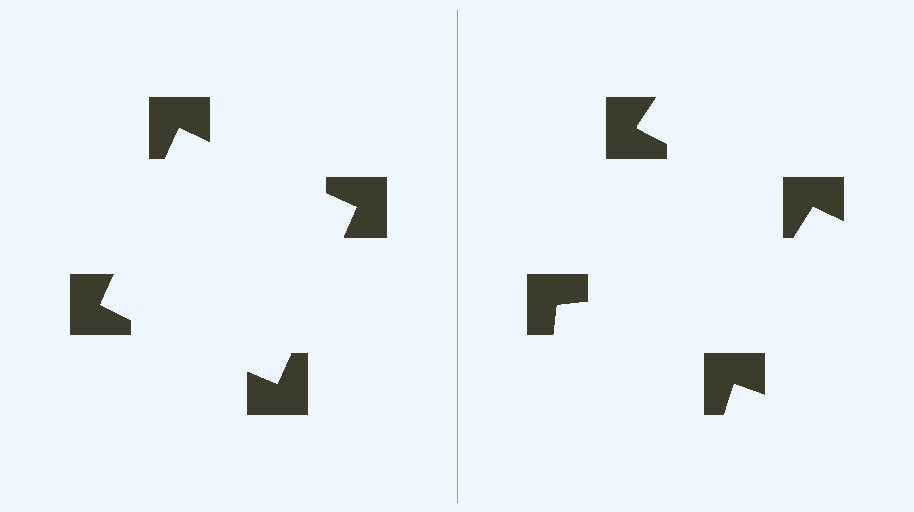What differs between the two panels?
The notched squares are positioned identically on both sides; only the wedge orientations differ. On the left they align to a square; on the right they are misaligned.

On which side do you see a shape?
An illusory square appears on the left side. On the right side the wedge cuts are rotated, so no coherent shape forms.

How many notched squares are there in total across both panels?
8 — 4 on each side.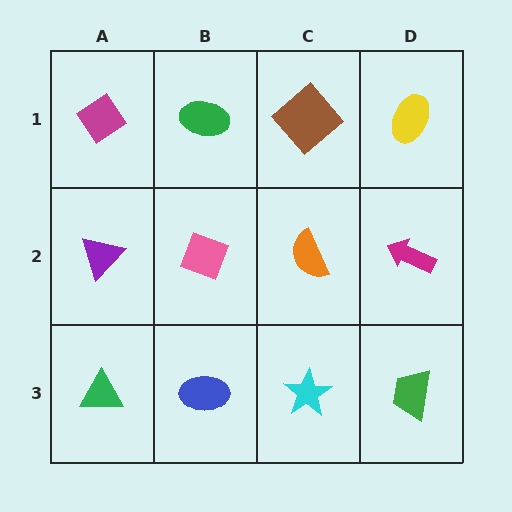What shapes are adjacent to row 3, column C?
An orange semicircle (row 2, column C), a blue ellipse (row 3, column B), a green trapezoid (row 3, column D).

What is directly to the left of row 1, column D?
A brown diamond.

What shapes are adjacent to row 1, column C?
An orange semicircle (row 2, column C), a green ellipse (row 1, column B), a yellow ellipse (row 1, column D).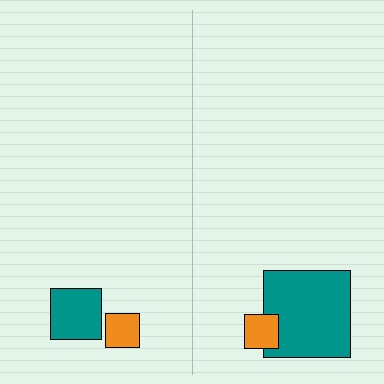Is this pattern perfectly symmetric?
No, the pattern is not perfectly symmetric. The teal square on the right side has a different size than its mirror counterpart.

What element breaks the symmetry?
The teal square on the right side has a different size than its mirror counterpart.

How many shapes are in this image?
There are 4 shapes in this image.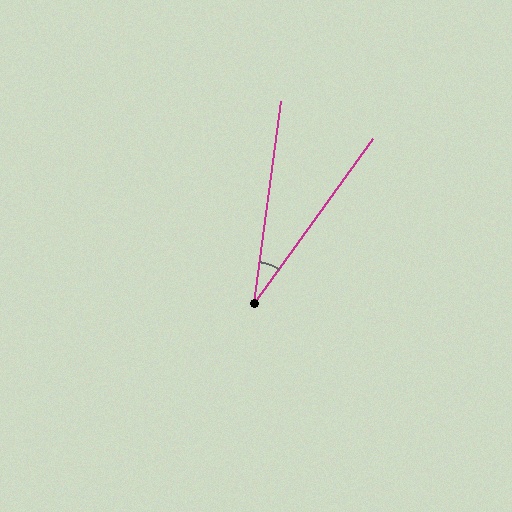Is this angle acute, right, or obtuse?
It is acute.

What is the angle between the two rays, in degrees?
Approximately 28 degrees.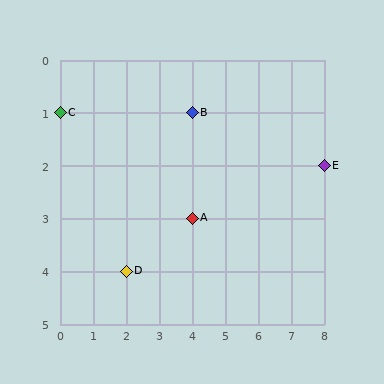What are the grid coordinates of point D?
Point D is at grid coordinates (2, 4).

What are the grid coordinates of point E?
Point E is at grid coordinates (8, 2).